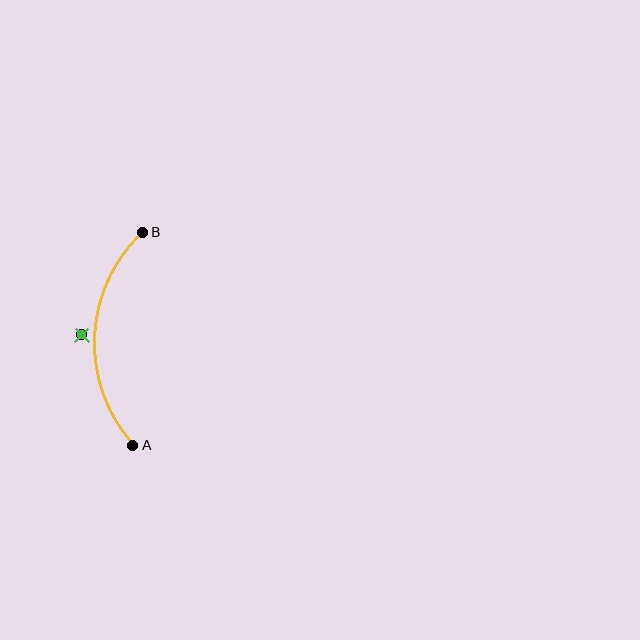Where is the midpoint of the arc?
The arc midpoint is the point on the curve farthest from the straight line joining A and B. It sits to the left of that line.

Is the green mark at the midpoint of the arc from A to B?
No — the green mark does not lie on the arc at all. It sits slightly outside the curve.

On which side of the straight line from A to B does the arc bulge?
The arc bulges to the left of the straight line connecting A and B.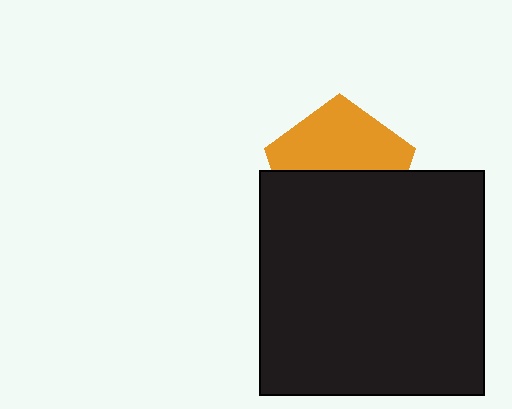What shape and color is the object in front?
The object in front is a black square.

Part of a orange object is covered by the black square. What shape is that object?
It is a pentagon.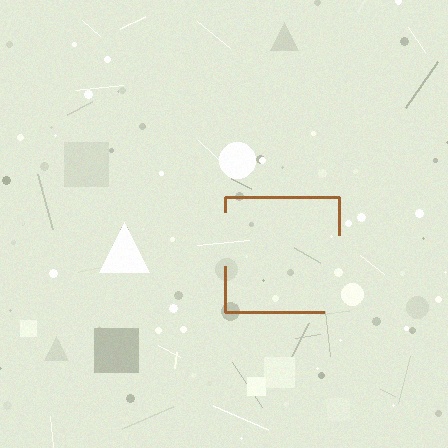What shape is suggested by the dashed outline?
The dashed outline suggests a square.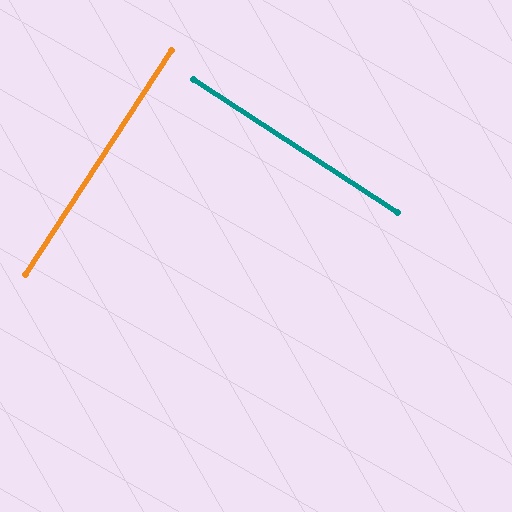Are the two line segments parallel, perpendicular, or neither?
Perpendicular — they meet at approximately 90°.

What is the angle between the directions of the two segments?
Approximately 90 degrees.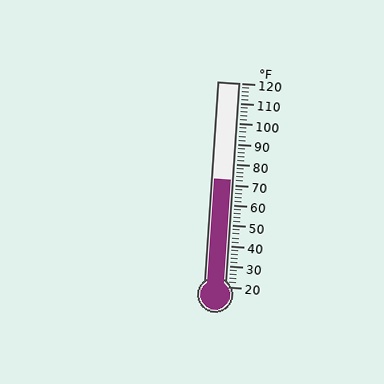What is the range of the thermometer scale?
The thermometer scale ranges from 20°F to 120°F.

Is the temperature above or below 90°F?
The temperature is below 90°F.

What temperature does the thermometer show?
The thermometer shows approximately 72°F.